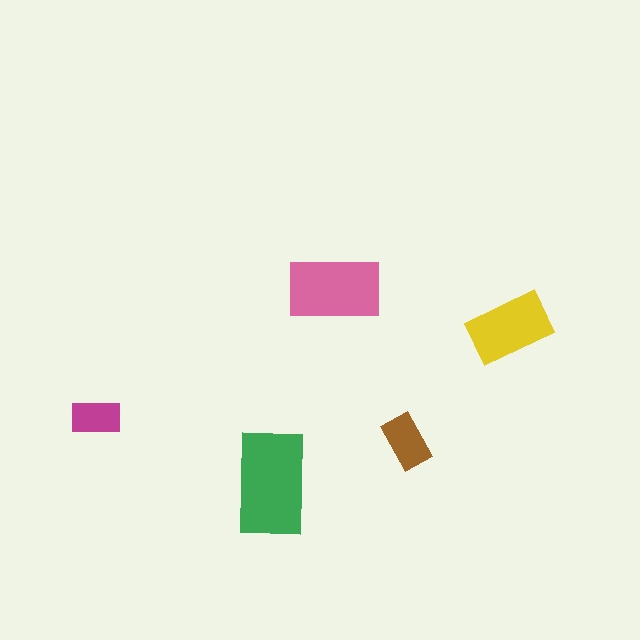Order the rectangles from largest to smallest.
the green one, the pink one, the yellow one, the brown one, the magenta one.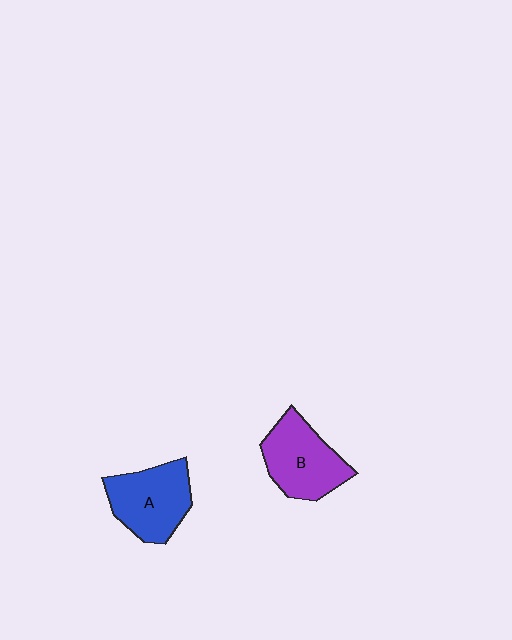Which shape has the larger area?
Shape B (purple).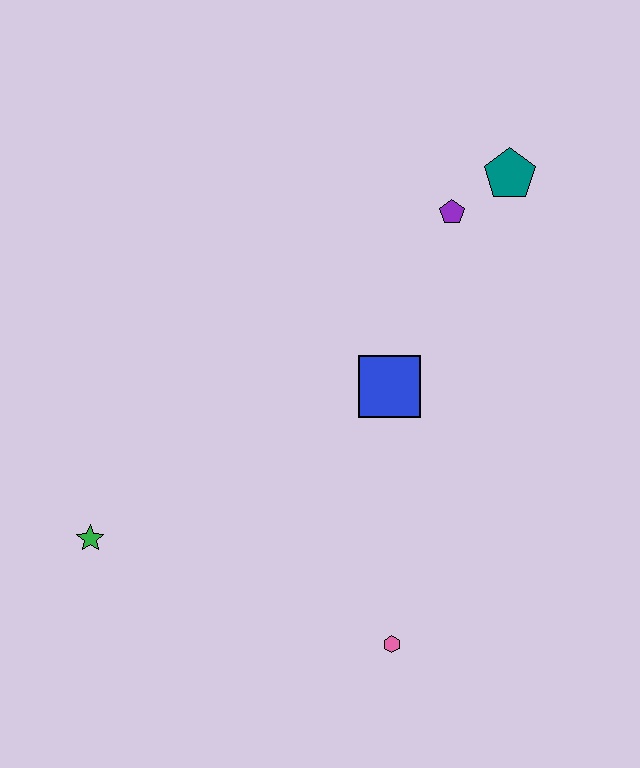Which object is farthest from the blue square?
The green star is farthest from the blue square.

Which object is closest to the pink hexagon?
The blue square is closest to the pink hexagon.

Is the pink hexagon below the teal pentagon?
Yes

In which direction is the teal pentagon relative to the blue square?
The teal pentagon is above the blue square.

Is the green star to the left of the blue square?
Yes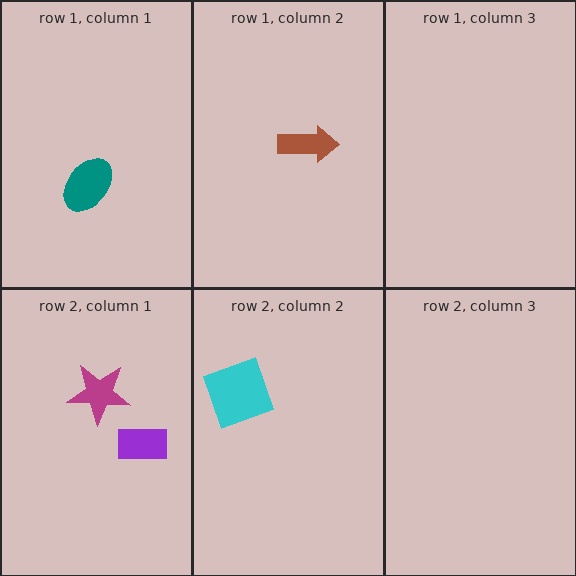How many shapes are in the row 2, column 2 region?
1.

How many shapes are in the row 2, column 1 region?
2.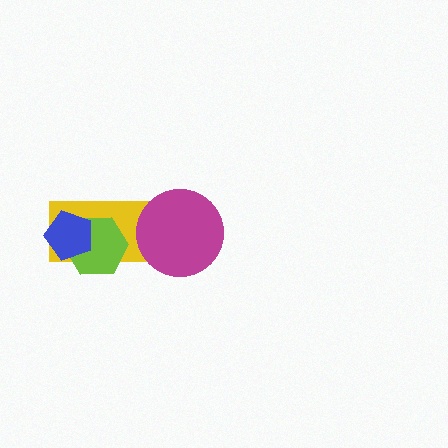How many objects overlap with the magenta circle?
1 object overlaps with the magenta circle.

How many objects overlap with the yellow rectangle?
3 objects overlap with the yellow rectangle.